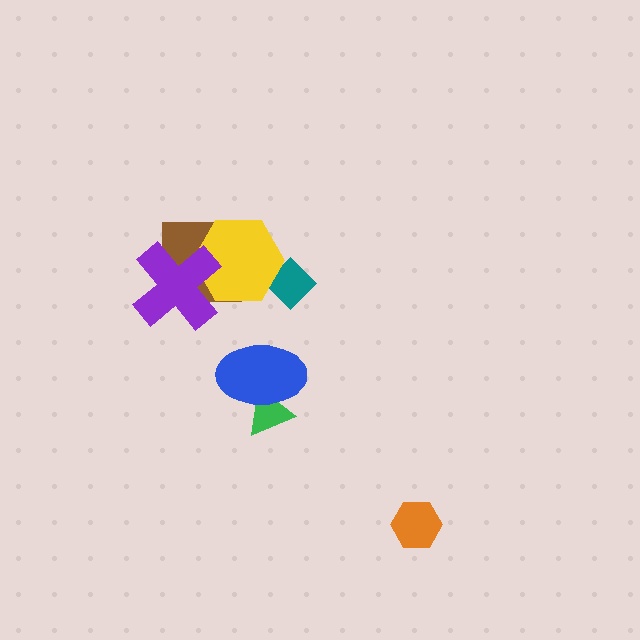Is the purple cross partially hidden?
No, no other shape covers it.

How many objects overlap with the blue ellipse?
1 object overlaps with the blue ellipse.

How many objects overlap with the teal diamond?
1 object overlaps with the teal diamond.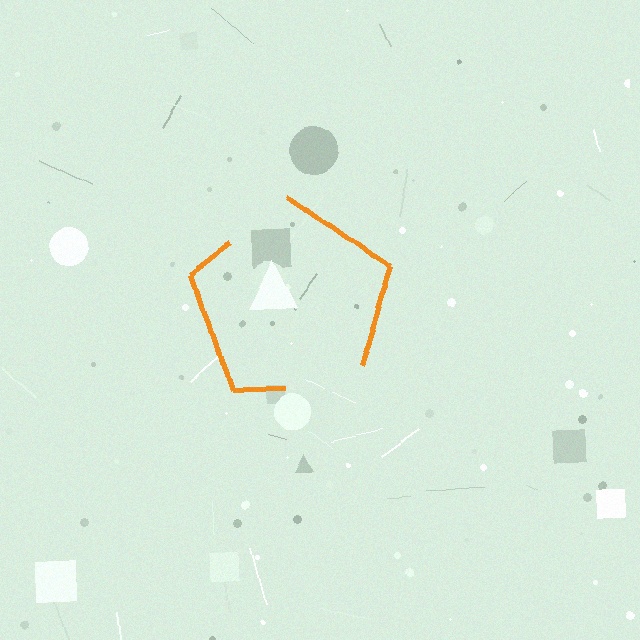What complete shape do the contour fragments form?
The contour fragments form a pentagon.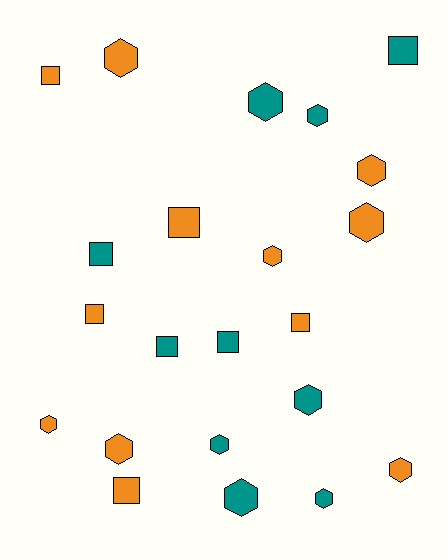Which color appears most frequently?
Orange, with 12 objects.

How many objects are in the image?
There are 22 objects.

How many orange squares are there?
There are 5 orange squares.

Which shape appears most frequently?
Hexagon, with 13 objects.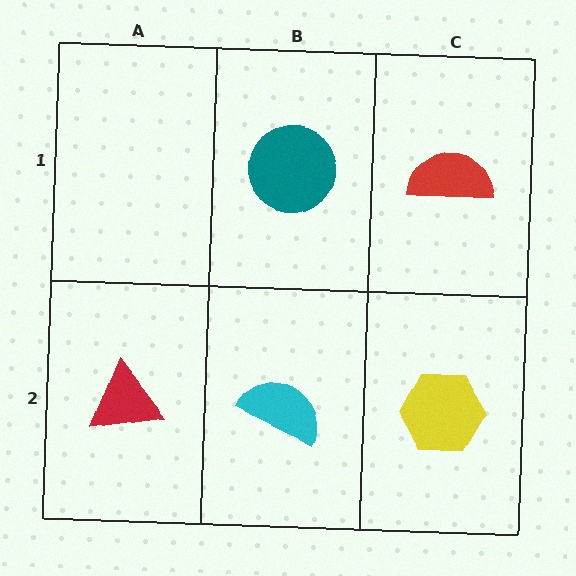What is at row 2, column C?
A yellow hexagon.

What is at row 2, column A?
A red triangle.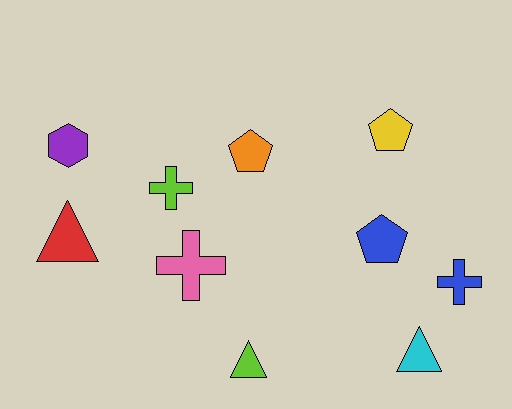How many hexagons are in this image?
There is 1 hexagon.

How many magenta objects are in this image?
There are no magenta objects.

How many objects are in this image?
There are 10 objects.